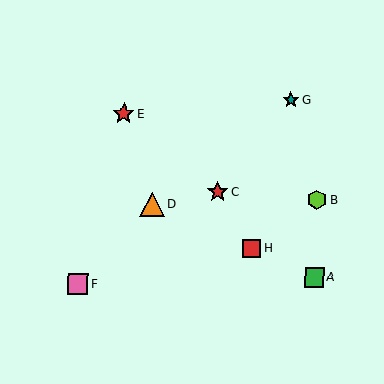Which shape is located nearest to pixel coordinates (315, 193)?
The lime hexagon (labeled B) at (317, 199) is nearest to that location.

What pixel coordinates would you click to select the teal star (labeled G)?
Click at (291, 100) to select the teal star G.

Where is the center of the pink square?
The center of the pink square is at (78, 284).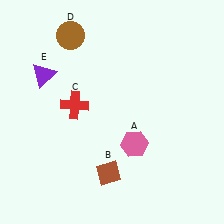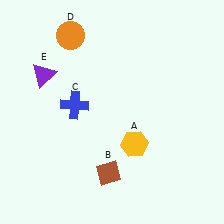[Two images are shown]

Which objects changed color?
A changed from pink to yellow. C changed from red to blue. D changed from brown to orange.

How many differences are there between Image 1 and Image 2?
There are 3 differences between the two images.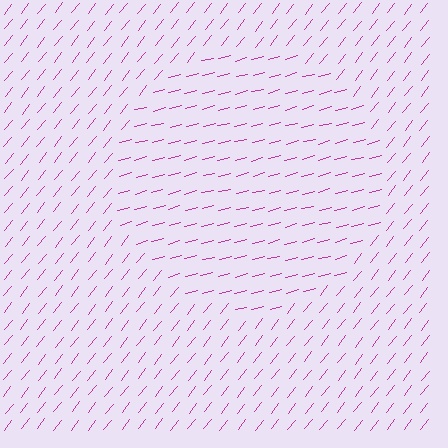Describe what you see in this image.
The image is filled with small magenta line segments. A circle region in the image has lines oriented differently from the surrounding lines, creating a visible texture boundary.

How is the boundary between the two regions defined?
The boundary is defined purely by a change in line orientation (approximately 37 degrees difference). All lines are the same color and thickness.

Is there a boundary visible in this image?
Yes, there is a texture boundary formed by a change in line orientation.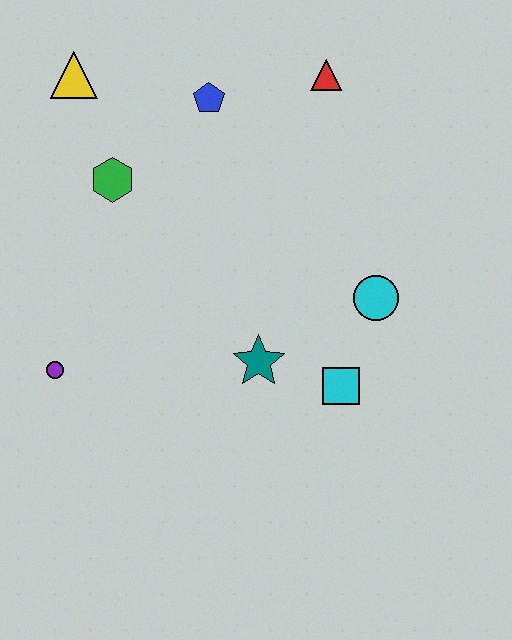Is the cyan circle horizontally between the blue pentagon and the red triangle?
No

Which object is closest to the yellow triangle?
The green hexagon is closest to the yellow triangle.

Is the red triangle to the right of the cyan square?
No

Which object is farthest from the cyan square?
The yellow triangle is farthest from the cyan square.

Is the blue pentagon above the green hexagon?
Yes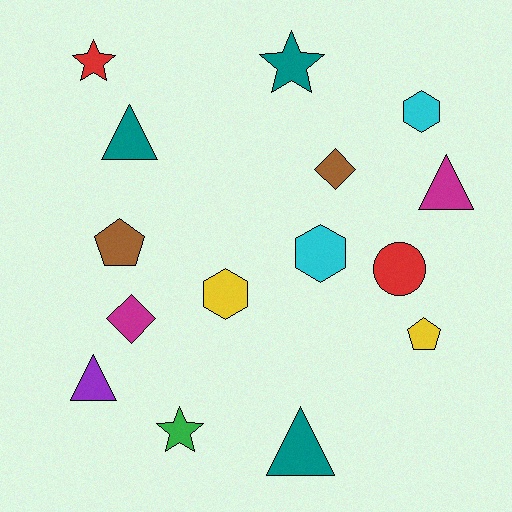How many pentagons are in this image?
There are 2 pentagons.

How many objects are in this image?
There are 15 objects.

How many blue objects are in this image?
There are no blue objects.